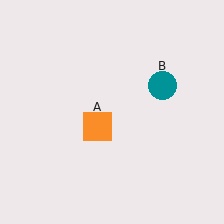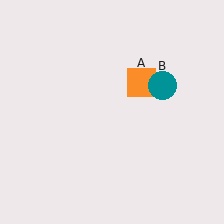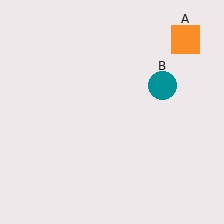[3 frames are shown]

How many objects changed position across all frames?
1 object changed position: orange square (object A).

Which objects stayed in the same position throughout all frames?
Teal circle (object B) remained stationary.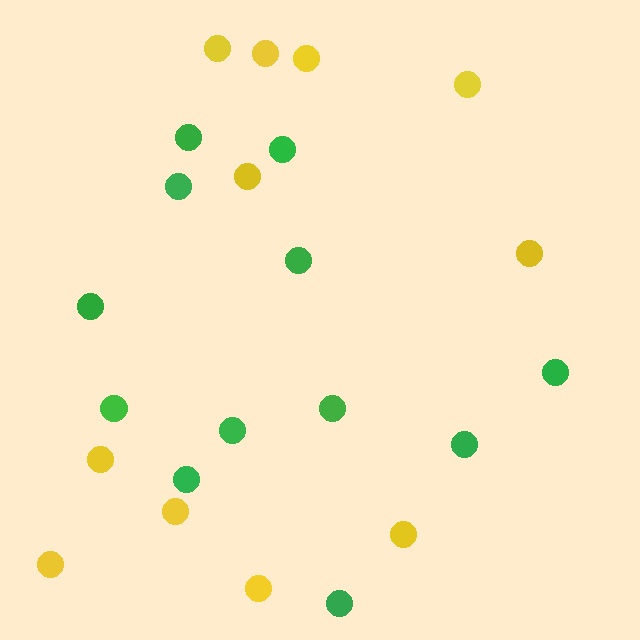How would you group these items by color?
There are 2 groups: one group of green circles (12) and one group of yellow circles (11).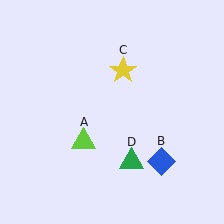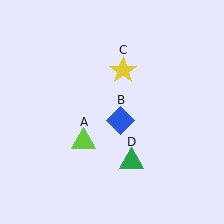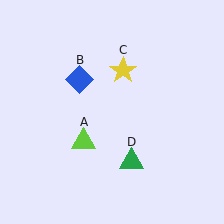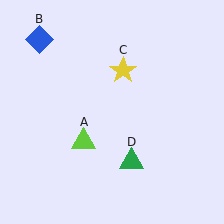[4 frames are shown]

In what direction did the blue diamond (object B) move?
The blue diamond (object B) moved up and to the left.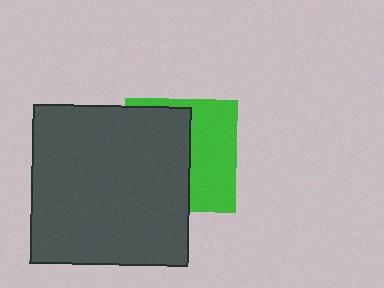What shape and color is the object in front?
The object in front is a dark gray square.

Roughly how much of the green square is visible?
A small part of it is visible (roughly 45%).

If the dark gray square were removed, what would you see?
You would see the complete green square.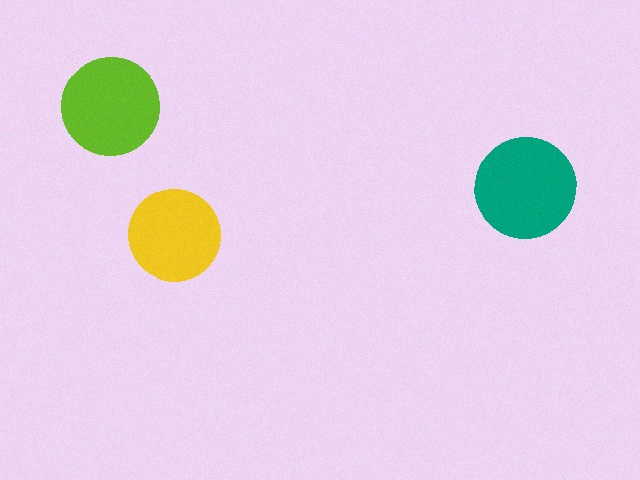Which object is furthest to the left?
The lime circle is leftmost.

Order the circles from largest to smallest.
the teal one, the lime one, the yellow one.